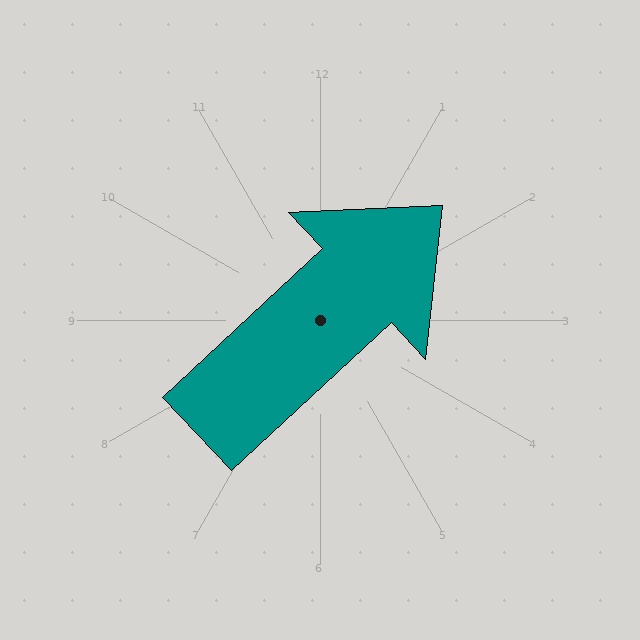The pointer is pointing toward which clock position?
Roughly 2 o'clock.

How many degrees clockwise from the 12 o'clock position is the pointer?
Approximately 47 degrees.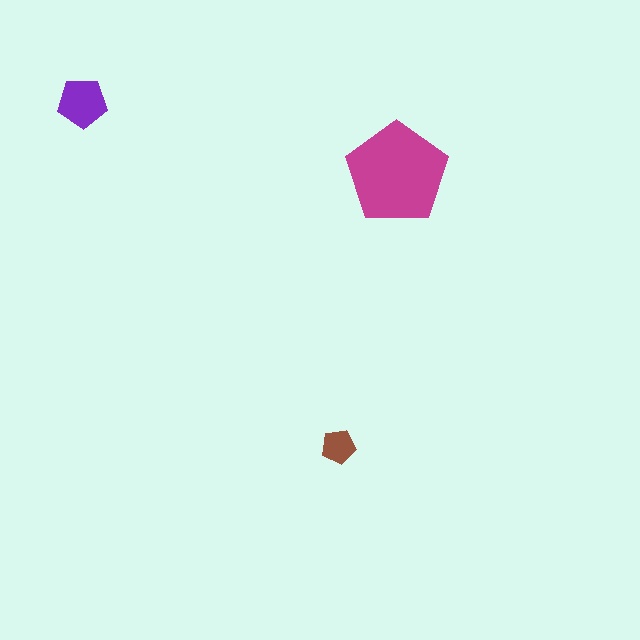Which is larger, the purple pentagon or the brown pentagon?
The purple one.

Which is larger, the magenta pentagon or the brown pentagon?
The magenta one.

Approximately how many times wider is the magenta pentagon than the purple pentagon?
About 2 times wider.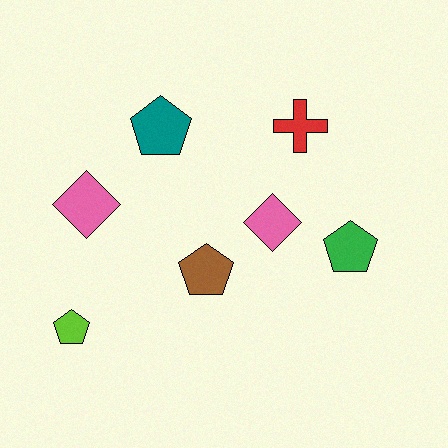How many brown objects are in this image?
There is 1 brown object.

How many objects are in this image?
There are 7 objects.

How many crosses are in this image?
There is 1 cross.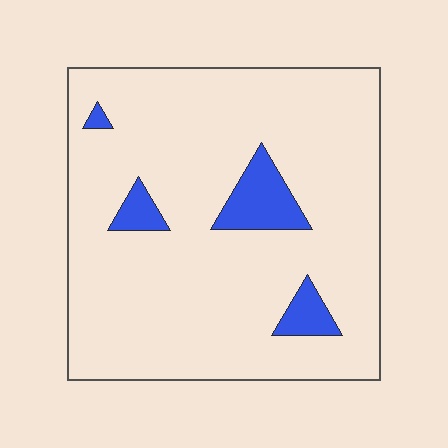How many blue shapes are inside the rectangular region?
4.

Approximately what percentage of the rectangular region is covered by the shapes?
Approximately 10%.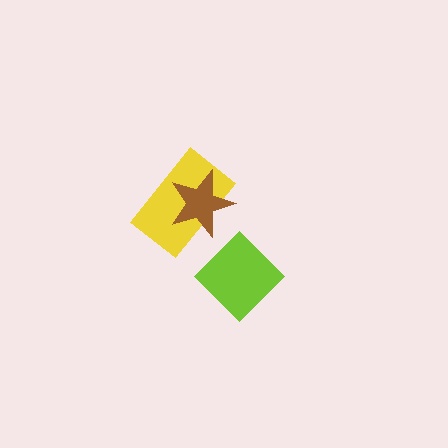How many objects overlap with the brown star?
1 object overlaps with the brown star.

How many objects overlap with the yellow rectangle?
1 object overlaps with the yellow rectangle.